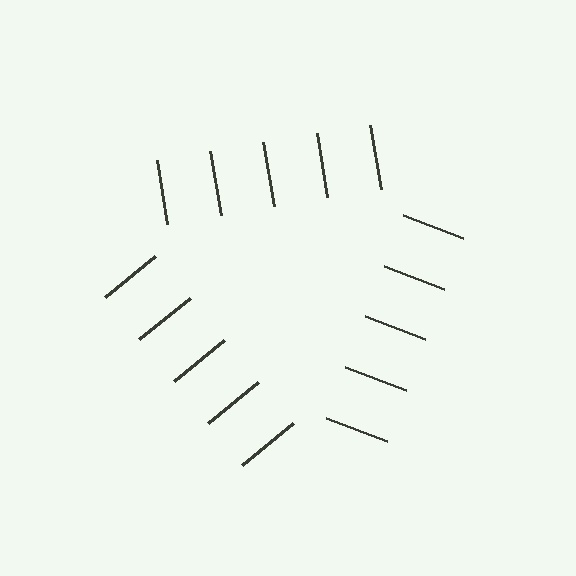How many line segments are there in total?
15 — 5 along each of the 3 edges.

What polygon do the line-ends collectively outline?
An illusory triangle — the line segments terminate on its edges but no continuous stroke is drawn.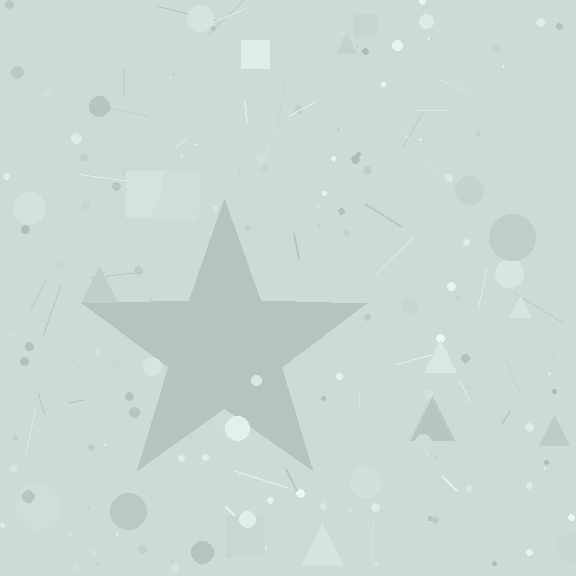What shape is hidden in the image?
A star is hidden in the image.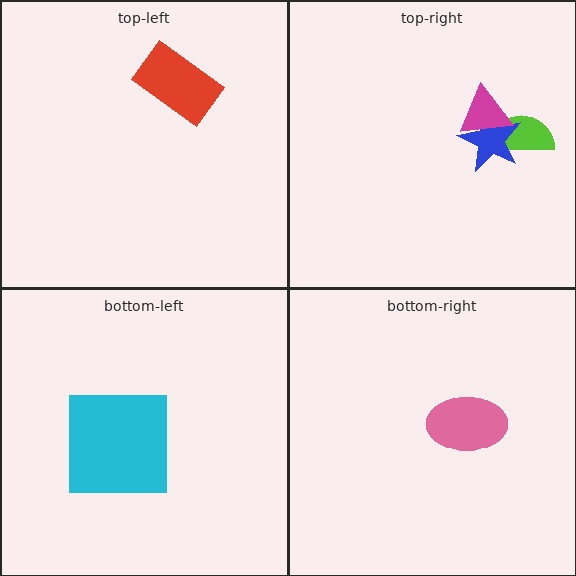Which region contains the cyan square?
The bottom-left region.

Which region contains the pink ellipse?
The bottom-right region.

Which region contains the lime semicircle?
The top-right region.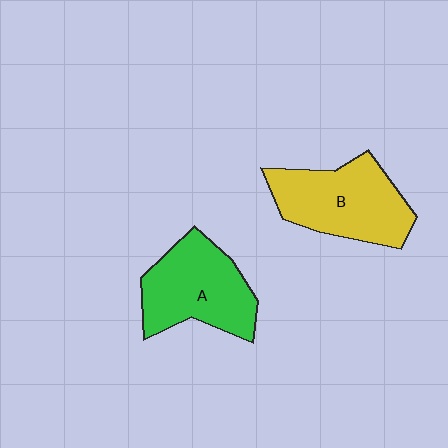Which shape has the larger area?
Shape B (yellow).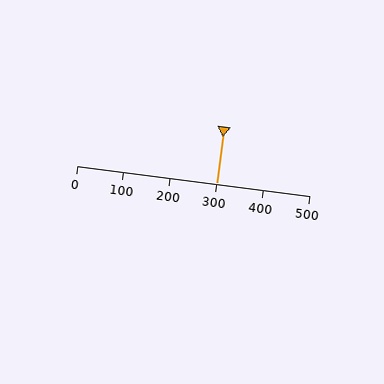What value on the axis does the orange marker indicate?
The marker indicates approximately 300.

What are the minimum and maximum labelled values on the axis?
The axis runs from 0 to 500.